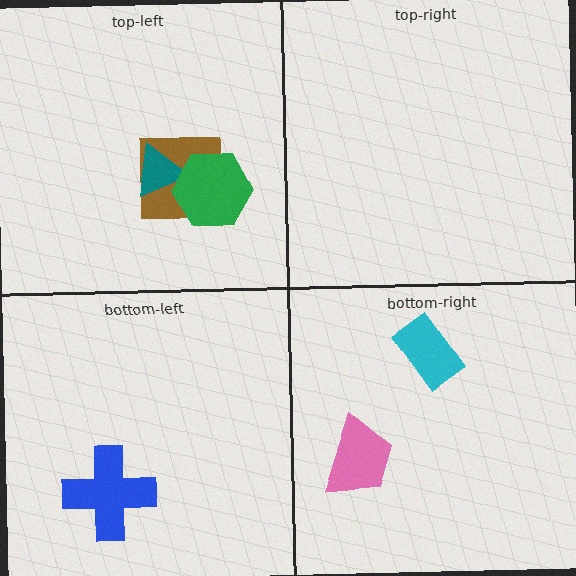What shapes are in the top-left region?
The brown square, the teal triangle, the green hexagon.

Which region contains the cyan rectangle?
The bottom-right region.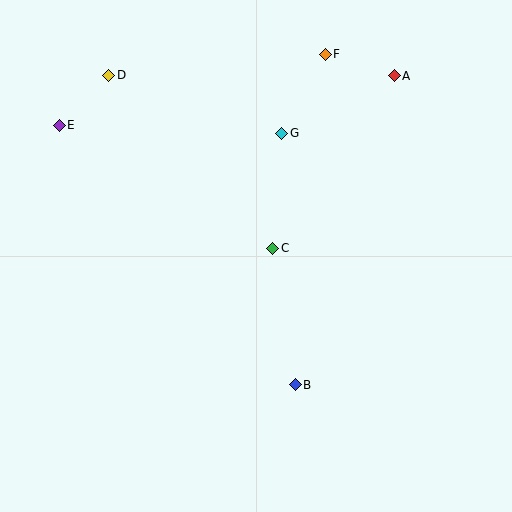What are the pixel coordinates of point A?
Point A is at (394, 76).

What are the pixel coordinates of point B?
Point B is at (295, 385).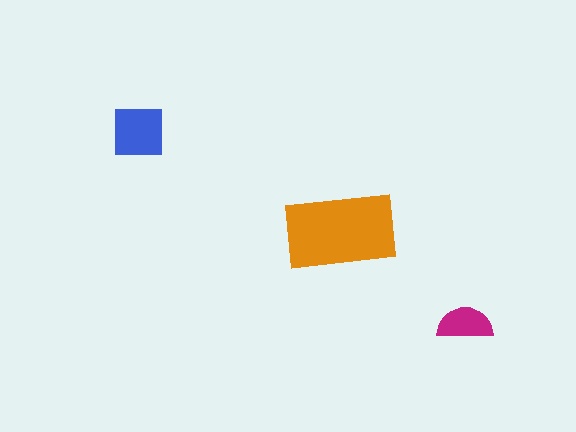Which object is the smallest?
The magenta semicircle.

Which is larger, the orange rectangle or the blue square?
The orange rectangle.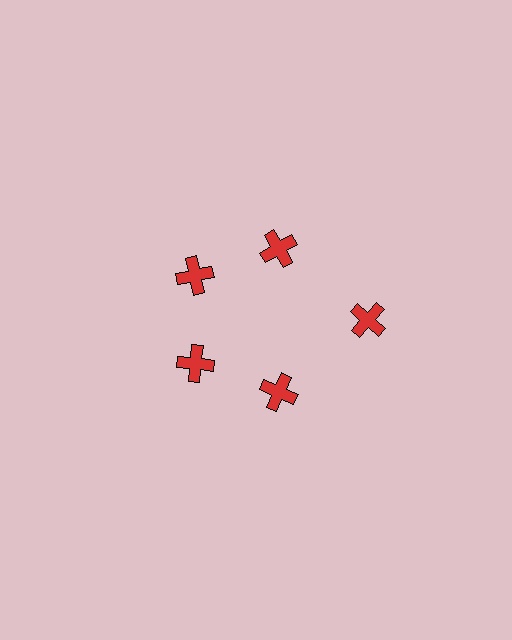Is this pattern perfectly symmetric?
No. The 5 red crosses are arranged in a ring, but one element near the 3 o'clock position is pushed outward from the center, breaking the 5-fold rotational symmetry.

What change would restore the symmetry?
The symmetry would be restored by moving it inward, back onto the ring so that all 5 crosses sit at equal angles and equal distance from the center.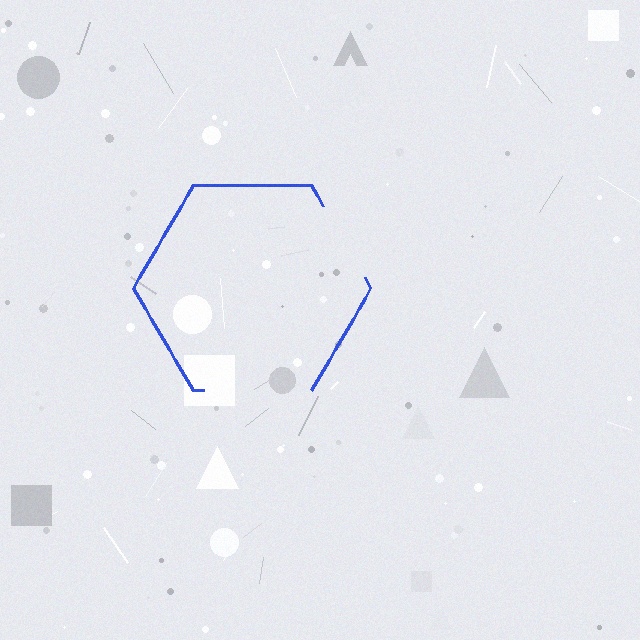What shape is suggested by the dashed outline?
The dashed outline suggests a hexagon.